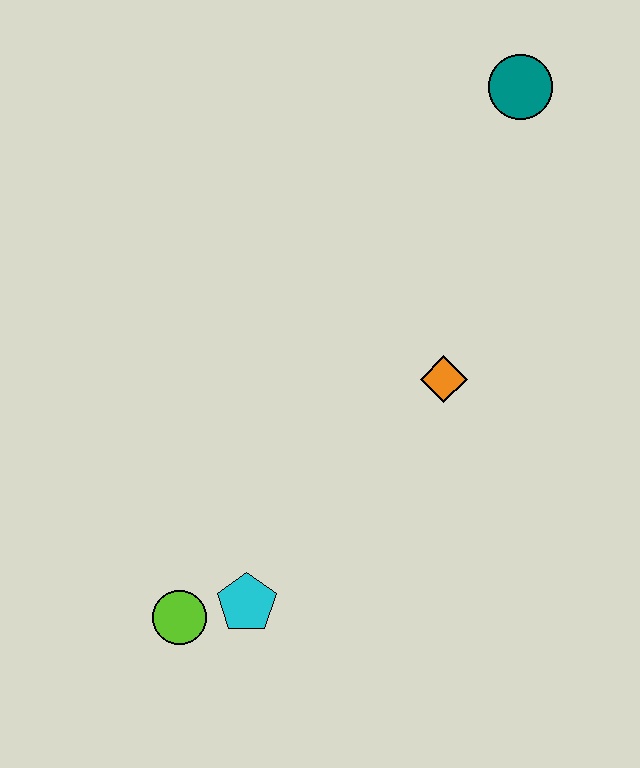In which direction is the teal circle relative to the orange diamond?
The teal circle is above the orange diamond.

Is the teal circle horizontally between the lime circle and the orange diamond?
No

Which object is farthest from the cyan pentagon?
The teal circle is farthest from the cyan pentagon.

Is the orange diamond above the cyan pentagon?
Yes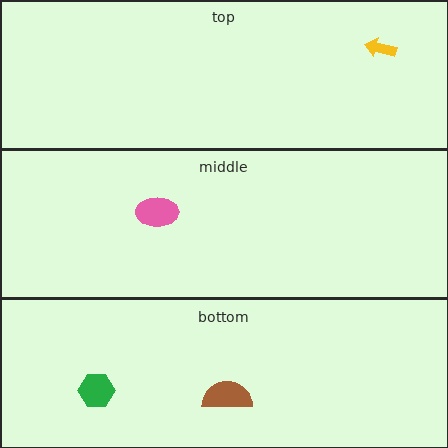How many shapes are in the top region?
1.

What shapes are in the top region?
The yellow arrow.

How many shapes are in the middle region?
1.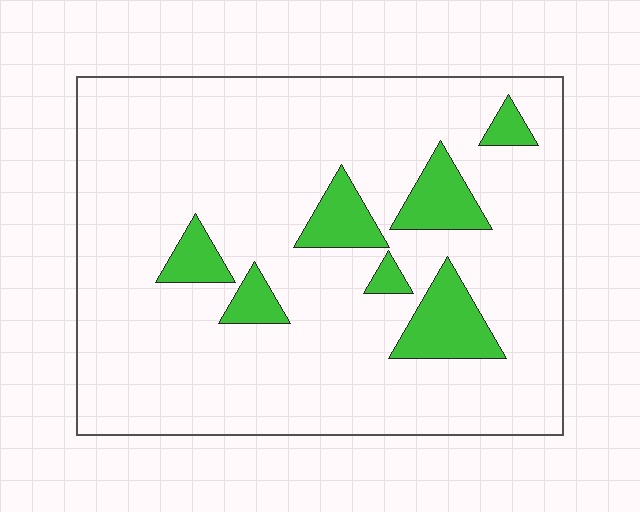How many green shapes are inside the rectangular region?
7.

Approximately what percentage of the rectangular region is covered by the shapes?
Approximately 15%.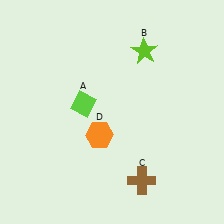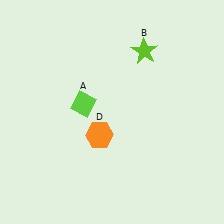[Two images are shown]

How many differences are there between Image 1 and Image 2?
There is 1 difference between the two images.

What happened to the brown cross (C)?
The brown cross (C) was removed in Image 2. It was in the bottom-right area of Image 1.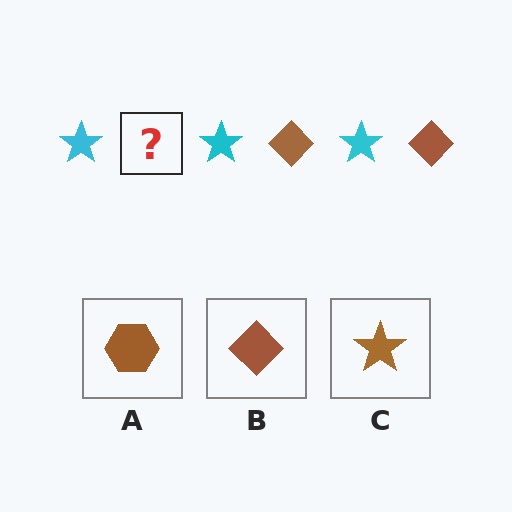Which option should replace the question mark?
Option B.